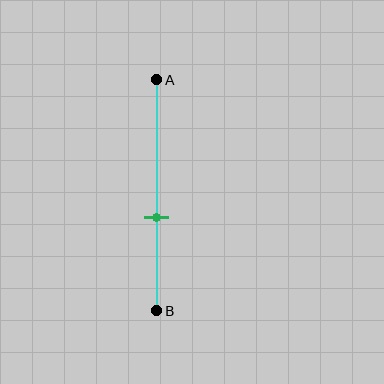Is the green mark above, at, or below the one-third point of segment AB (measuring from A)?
The green mark is below the one-third point of segment AB.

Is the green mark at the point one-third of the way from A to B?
No, the mark is at about 60% from A, not at the 33% one-third point.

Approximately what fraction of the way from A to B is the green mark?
The green mark is approximately 60% of the way from A to B.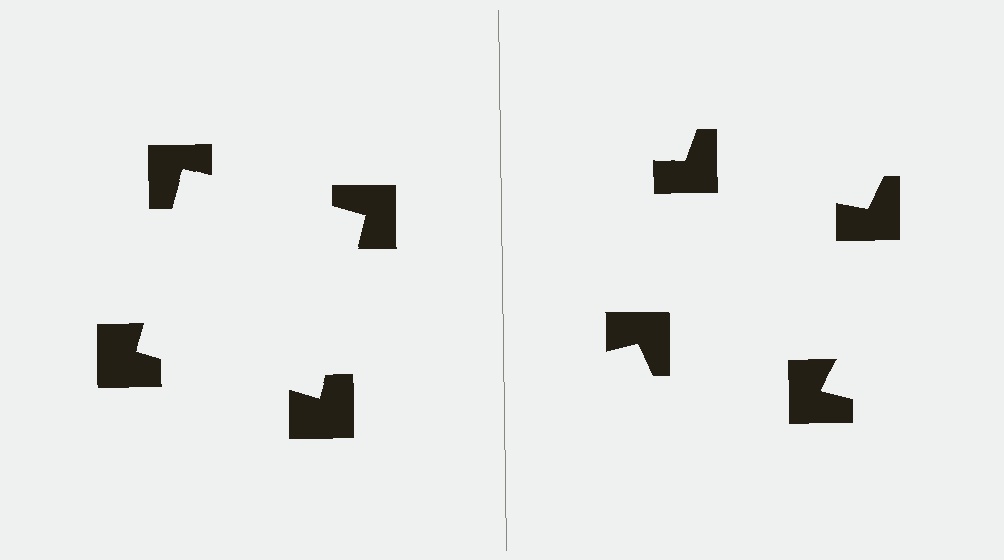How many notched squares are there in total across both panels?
8 — 4 on each side.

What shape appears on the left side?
An illusory square.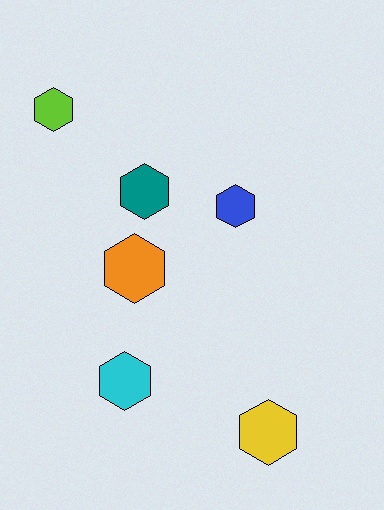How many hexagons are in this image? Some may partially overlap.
There are 6 hexagons.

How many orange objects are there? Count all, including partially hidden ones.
There is 1 orange object.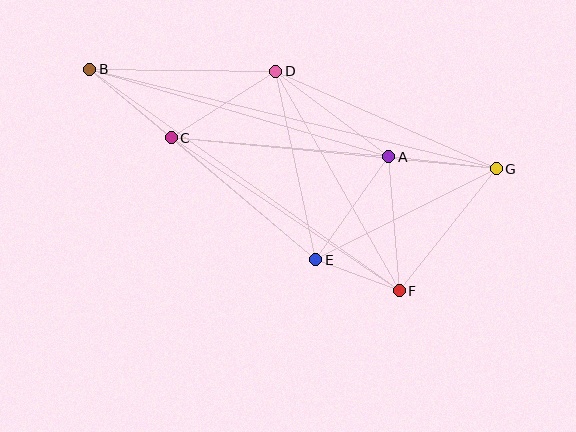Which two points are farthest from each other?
Points B and G are farthest from each other.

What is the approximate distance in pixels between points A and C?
The distance between A and C is approximately 218 pixels.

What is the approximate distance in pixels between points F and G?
The distance between F and G is approximately 156 pixels.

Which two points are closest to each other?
Points E and F are closest to each other.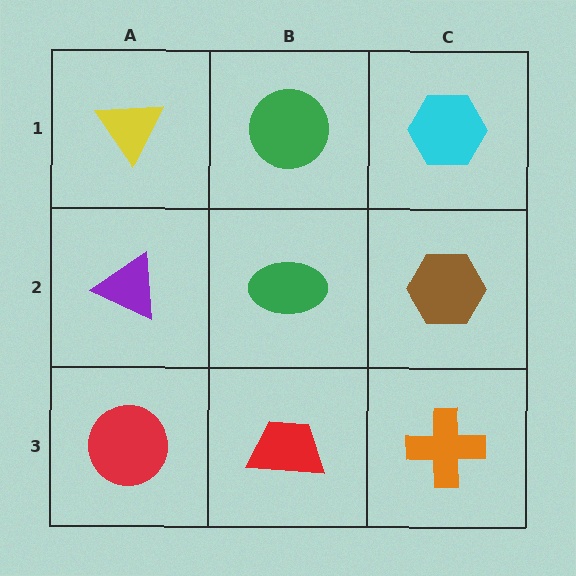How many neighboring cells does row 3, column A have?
2.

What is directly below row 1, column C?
A brown hexagon.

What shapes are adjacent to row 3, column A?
A purple triangle (row 2, column A), a red trapezoid (row 3, column B).